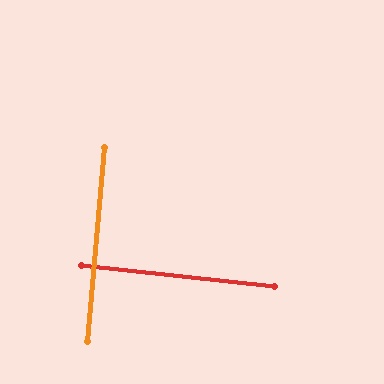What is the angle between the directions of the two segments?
Approximately 89 degrees.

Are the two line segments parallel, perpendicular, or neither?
Perpendicular — they meet at approximately 89°.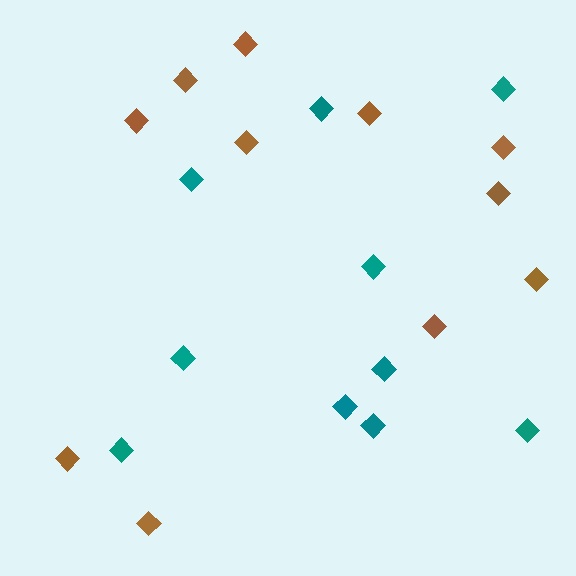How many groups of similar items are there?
There are 2 groups: one group of brown diamonds (11) and one group of teal diamonds (10).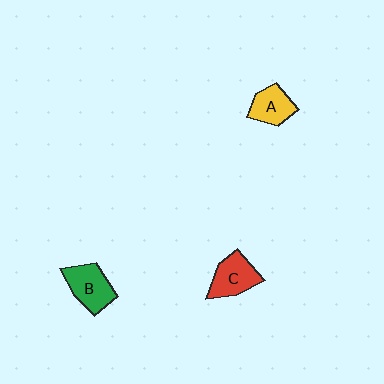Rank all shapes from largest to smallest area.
From largest to smallest: B (green), C (red), A (yellow).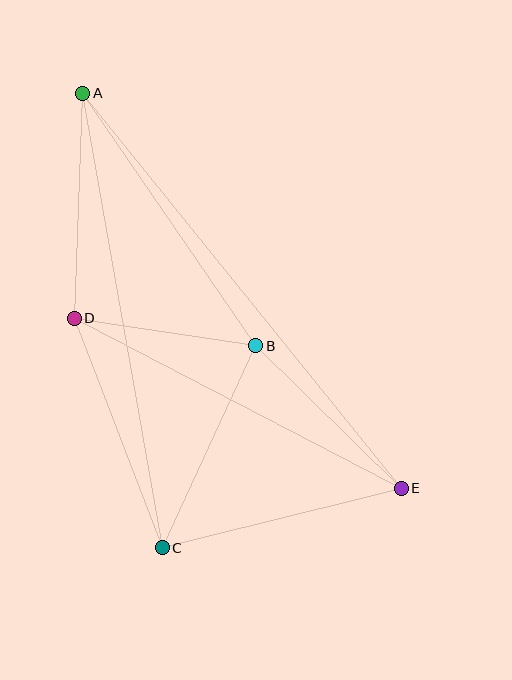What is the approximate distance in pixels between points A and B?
The distance between A and B is approximately 306 pixels.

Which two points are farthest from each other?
Points A and E are farthest from each other.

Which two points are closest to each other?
Points B and D are closest to each other.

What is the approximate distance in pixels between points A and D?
The distance between A and D is approximately 225 pixels.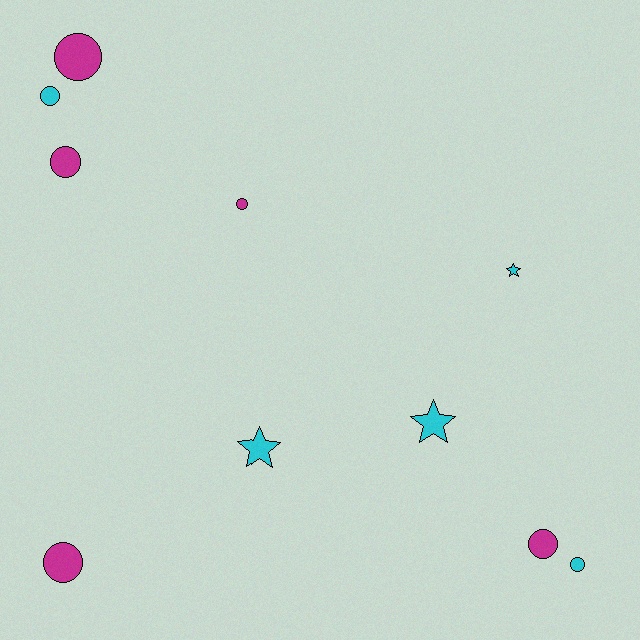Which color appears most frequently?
Cyan, with 5 objects.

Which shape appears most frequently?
Circle, with 7 objects.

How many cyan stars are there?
There are 3 cyan stars.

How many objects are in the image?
There are 10 objects.